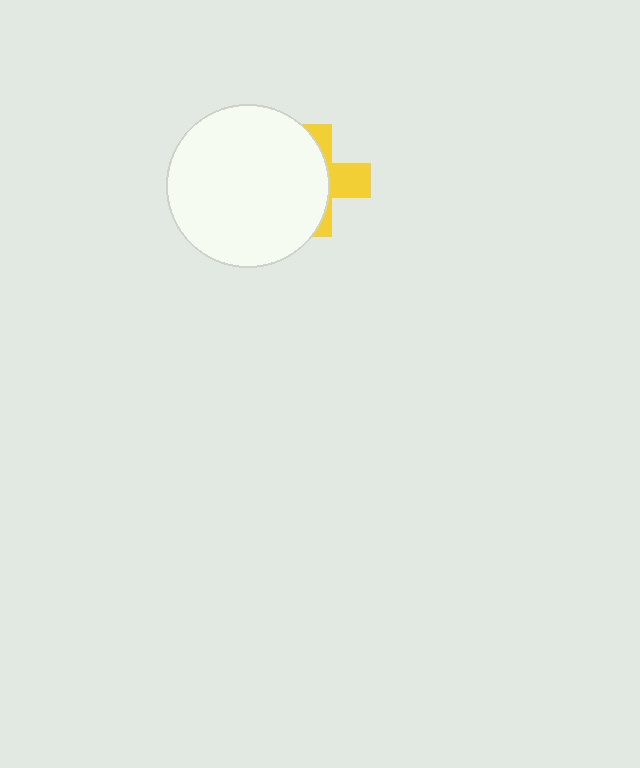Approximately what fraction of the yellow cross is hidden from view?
Roughly 63% of the yellow cross is hidden behind the white circle.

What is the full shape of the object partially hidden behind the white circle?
The partially hidden object is a yellow cross.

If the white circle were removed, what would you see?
You would see the complete yellow cross.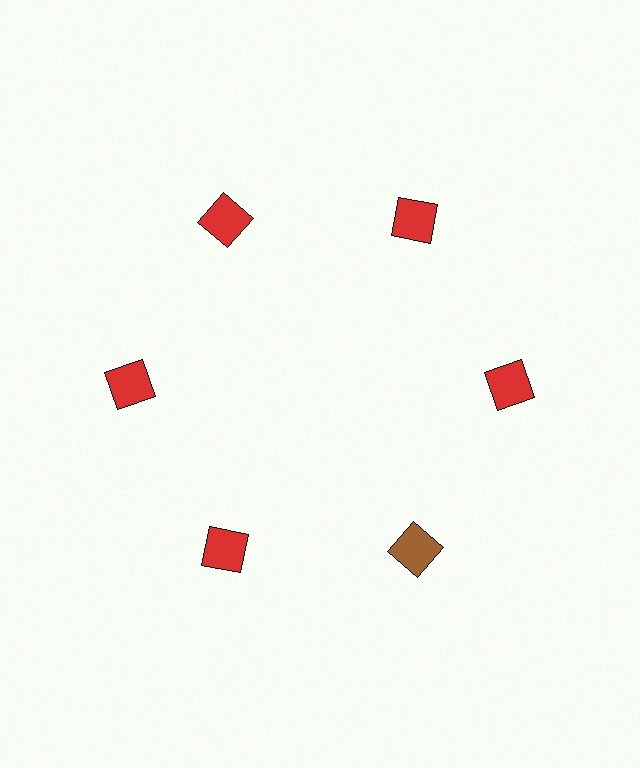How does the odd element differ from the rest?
It has a different color: brown instead of red.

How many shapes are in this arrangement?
There are 6 shapes arranged in a ring pattern.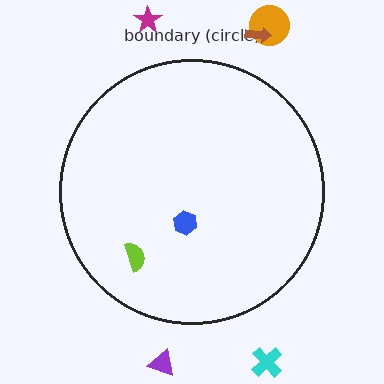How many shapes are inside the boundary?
2 inside, 5 outside.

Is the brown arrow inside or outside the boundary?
Outside.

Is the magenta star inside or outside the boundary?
Outside.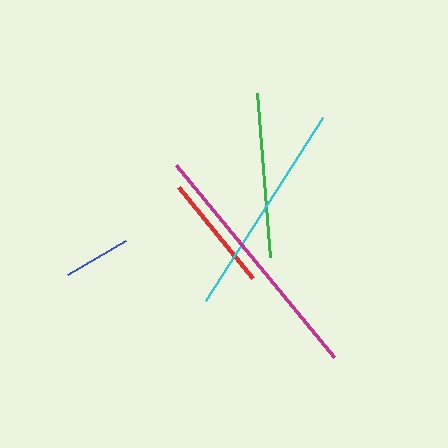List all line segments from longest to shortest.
From longest to shortest: magenta, cyan, green, red, blue.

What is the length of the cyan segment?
The cyan segment is approximately 217 pixels long.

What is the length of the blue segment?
The blue segment is approximately 67 pixels long.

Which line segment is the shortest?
The blue line is the shortest at approximately 67 pixels.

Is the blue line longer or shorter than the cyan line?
The cyan line is longer than the blue line.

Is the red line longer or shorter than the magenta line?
The magenta line is longer than the red line.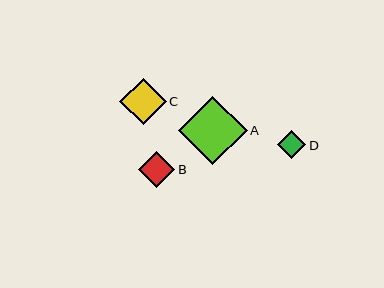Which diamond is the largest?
Diamond A is the largest with a size of approximately 68 pixels.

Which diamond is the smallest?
Diamond D is the smallest with a size of approximately 29 pixels.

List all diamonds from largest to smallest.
From largest to smallest: A, C, B, D.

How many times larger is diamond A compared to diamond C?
Diamond A is approximately 1.5 times the size of diamond C.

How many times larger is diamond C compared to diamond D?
Diamond C is approximately 1.6 times the size of diamond D.